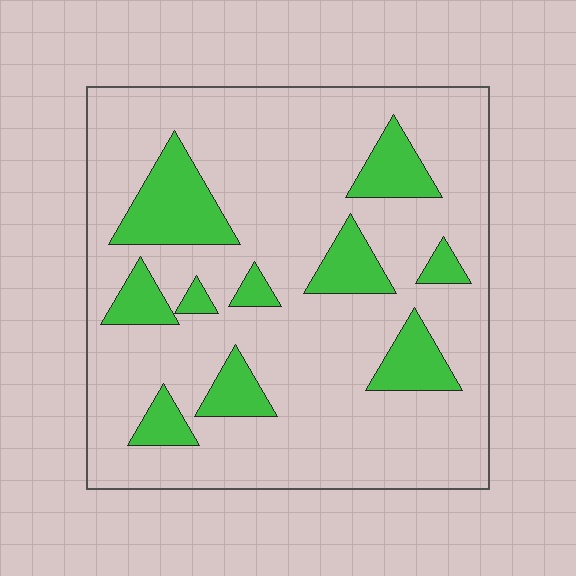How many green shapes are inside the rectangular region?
10.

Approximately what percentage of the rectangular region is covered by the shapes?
Approximately 20%.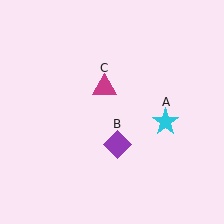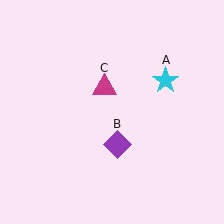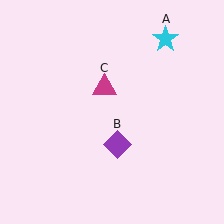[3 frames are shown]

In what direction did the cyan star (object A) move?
The cyan star (object A) moved up.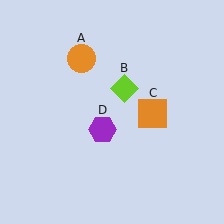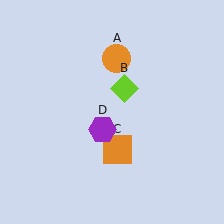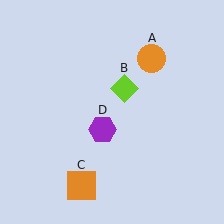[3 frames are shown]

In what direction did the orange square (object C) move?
The orange square (object C) moved down and to the left.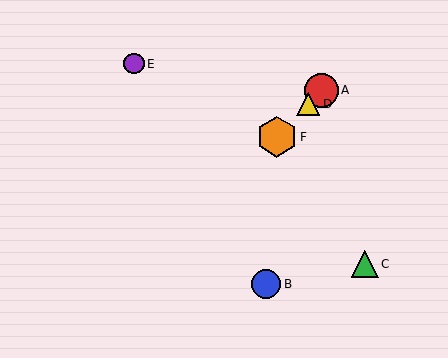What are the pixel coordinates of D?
Object D is at (308, 104).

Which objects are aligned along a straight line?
Objects A, D, F are aligned along a straight line.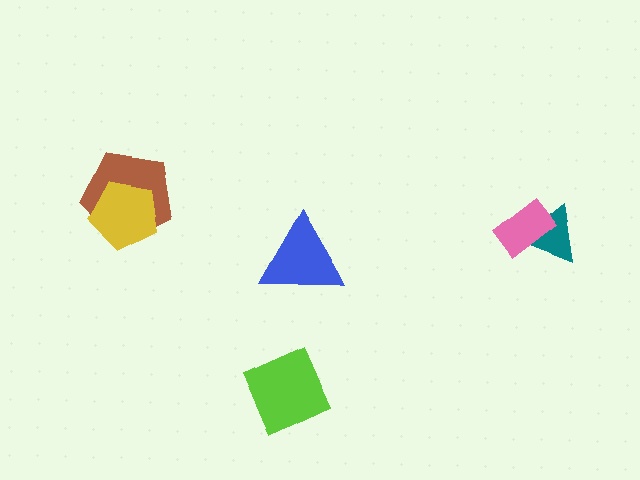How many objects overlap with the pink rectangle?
1 object overlaps with the pink rectangle.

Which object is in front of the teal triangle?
The pink rectangle is in front of the teal triangle.